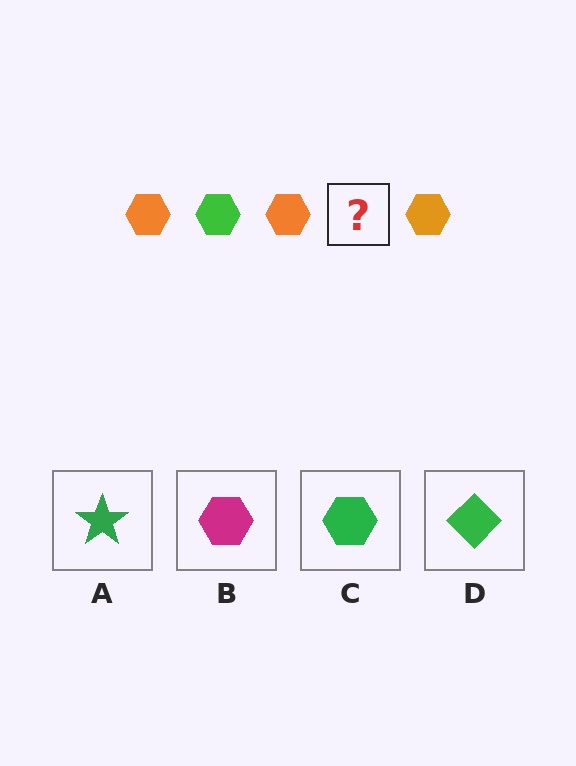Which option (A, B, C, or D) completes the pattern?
C.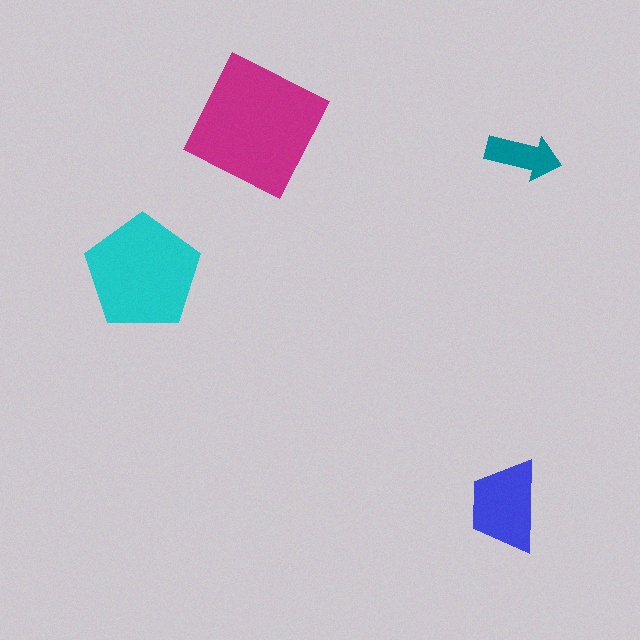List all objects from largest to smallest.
The magenta square, the cyan pentagon, the blue trapezoid, the teal arrow.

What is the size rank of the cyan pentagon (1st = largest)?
2nd.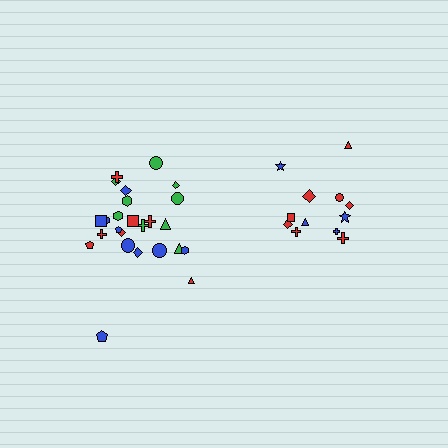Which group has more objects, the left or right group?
The left group.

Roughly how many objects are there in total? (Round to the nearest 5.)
Roughly 35 objects in total.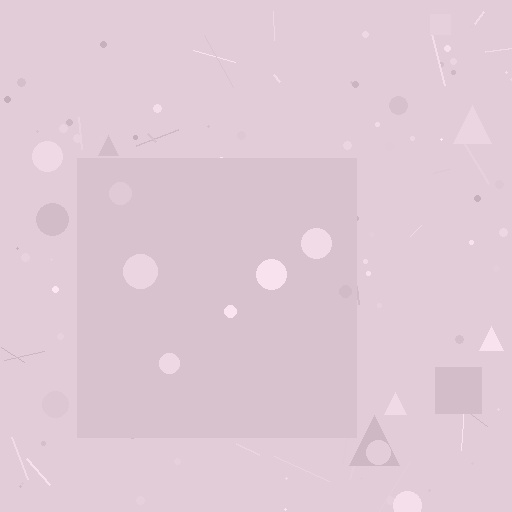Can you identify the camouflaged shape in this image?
The camouflaged shape is a square.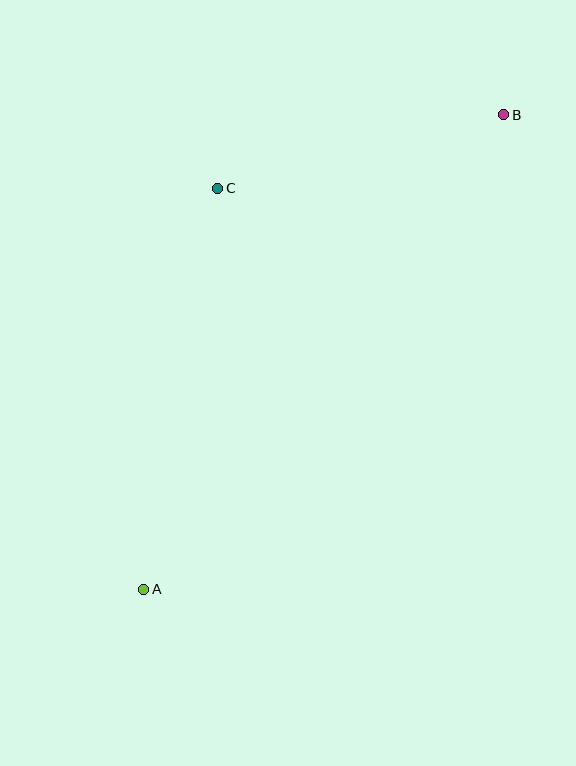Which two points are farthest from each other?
Points A and B are farthest from each other.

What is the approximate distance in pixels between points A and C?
The distance between A and C is approximately 408 pixels.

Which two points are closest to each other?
Points B and C are closest to each other.